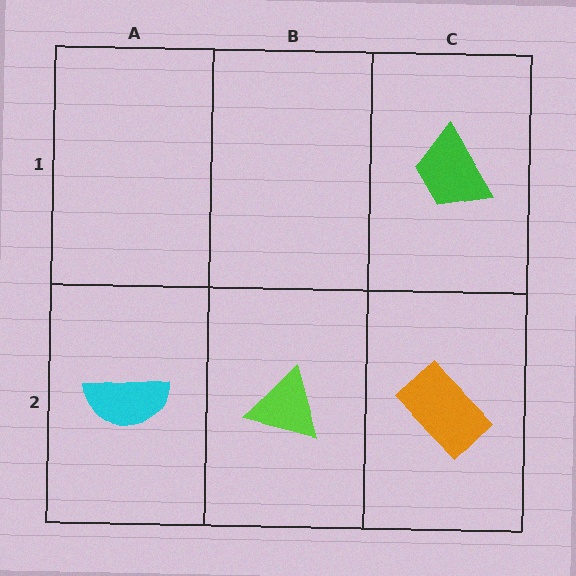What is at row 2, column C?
An orange rectangle.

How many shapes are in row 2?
3 shapes.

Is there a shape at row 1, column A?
No, that cell is empty.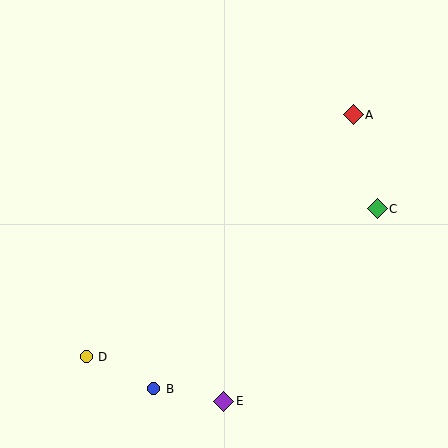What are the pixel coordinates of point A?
Point A is at (353, 115).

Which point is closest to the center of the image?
Point C at (377, 209) is closest to the center.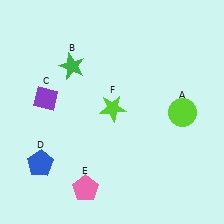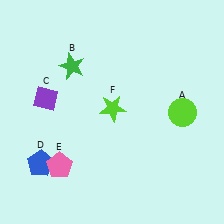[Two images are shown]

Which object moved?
The pink pentagon (E) moved left.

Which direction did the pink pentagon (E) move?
The pink pentagon (E) moved left.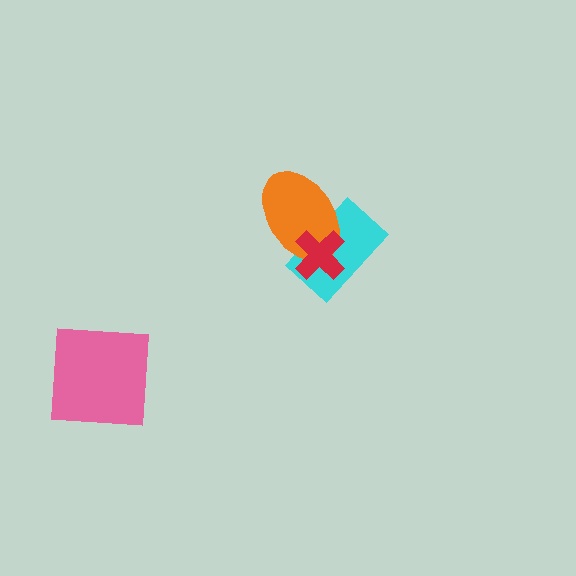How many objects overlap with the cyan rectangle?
2 objects overlap with the cyan rectangle.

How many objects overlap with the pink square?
0 objects overlap with the pink square.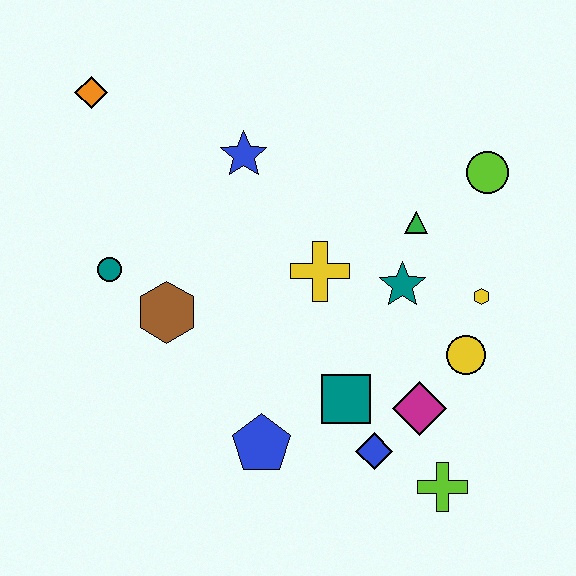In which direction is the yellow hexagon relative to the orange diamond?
The yellow hexagon is to the right of the orange diamond.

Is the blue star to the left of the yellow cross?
Yes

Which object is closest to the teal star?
The green triangle is closest to the teal star.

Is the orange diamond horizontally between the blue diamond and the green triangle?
No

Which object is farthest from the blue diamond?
The orange diamond is farthest from the blue diamond.